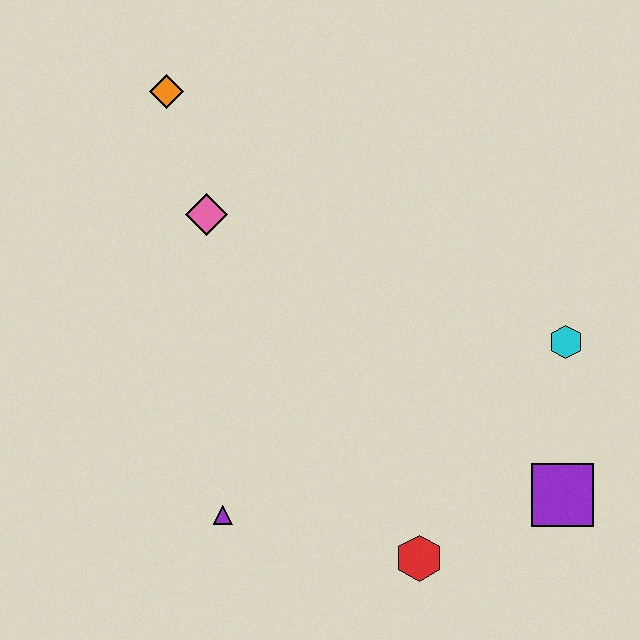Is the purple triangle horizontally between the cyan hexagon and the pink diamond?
Yes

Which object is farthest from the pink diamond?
The purple square is farthest from the pink diamond.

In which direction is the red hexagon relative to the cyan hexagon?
The red hexagon is below the cyan hexagon.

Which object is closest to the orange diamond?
The pink diamond is closest to the orange diamond.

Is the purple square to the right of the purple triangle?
Yes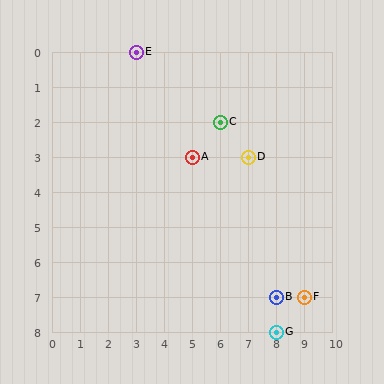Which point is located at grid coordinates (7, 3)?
Point D is at (7, 3).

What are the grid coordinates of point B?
Point B is at grid coordinates (8, 7).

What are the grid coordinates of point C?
Point C is at grid coordinates (6, 2).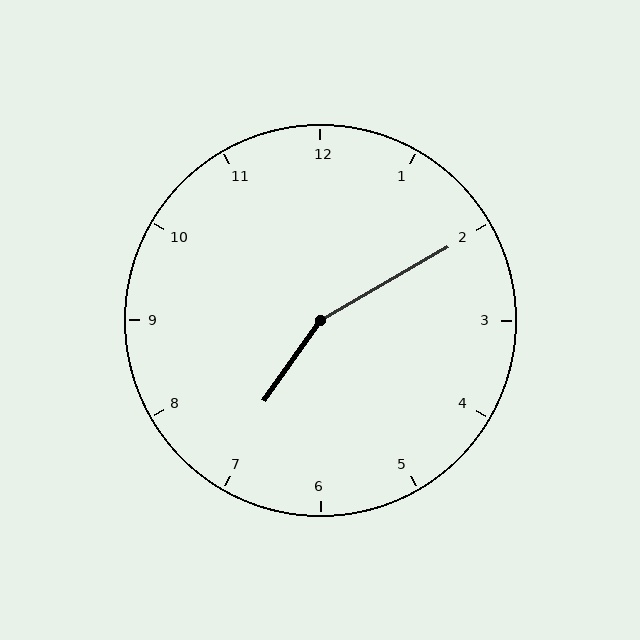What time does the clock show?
7:10.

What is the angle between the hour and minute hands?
Approximately 155 degrees.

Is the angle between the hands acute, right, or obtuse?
It is obtuse.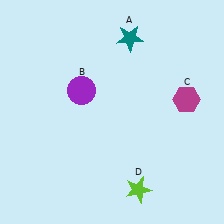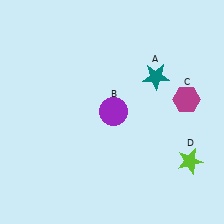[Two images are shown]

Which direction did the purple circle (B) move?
The purple circle (B) moved right.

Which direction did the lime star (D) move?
The lime star (D) moved right.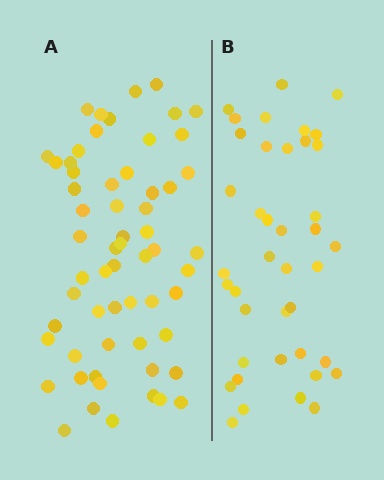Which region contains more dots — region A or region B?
Region A (the left region) has more dots.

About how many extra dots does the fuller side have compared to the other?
Region A has approximately 20 more dots than region B.